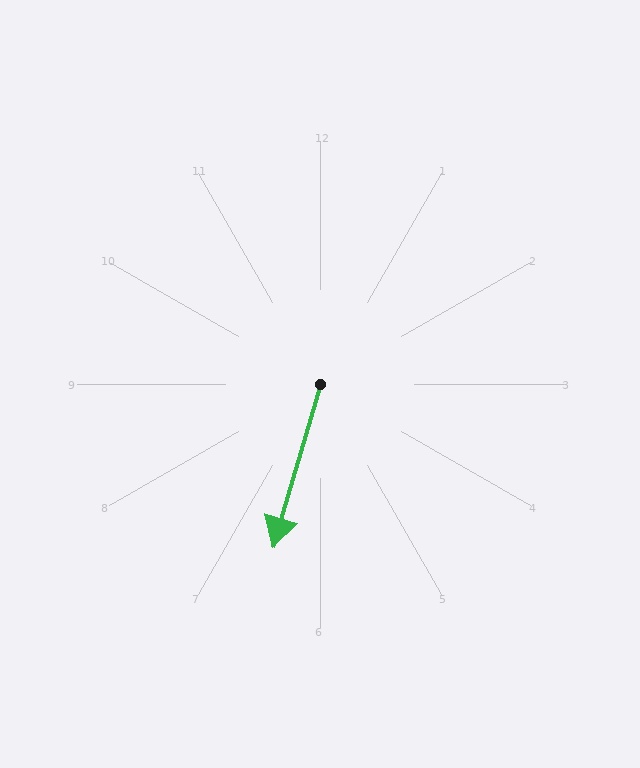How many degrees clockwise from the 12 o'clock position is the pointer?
Approximately 196 degrees.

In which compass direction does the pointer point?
South.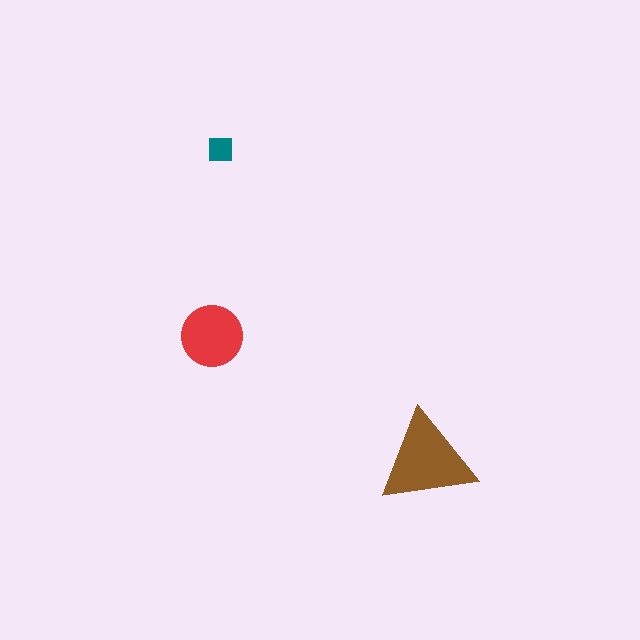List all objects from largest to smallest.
The brown triangle, the red circle, the teal square.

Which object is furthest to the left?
The red circle is leftmost.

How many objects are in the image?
There are 3 objects in the image.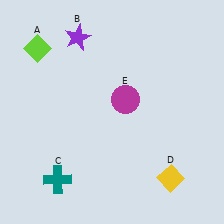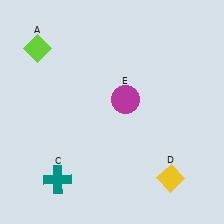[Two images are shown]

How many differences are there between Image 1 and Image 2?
There is 1 difference between the two images.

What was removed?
The purple star (B) was removed in Image 2.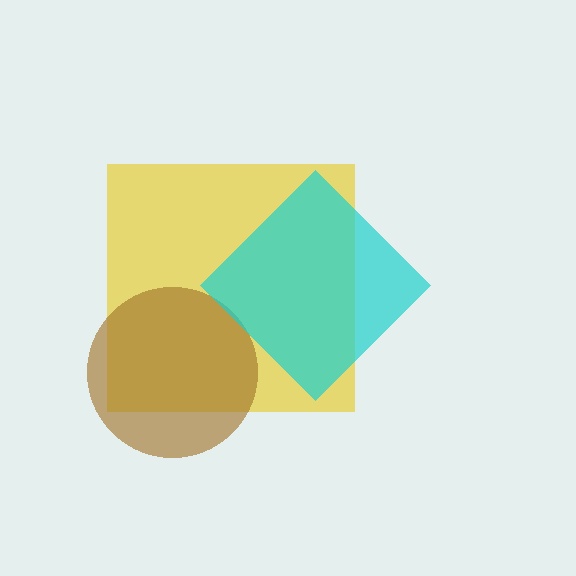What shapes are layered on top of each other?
The layered shapes are: a yellow square, a brown circle, a cyan diamond.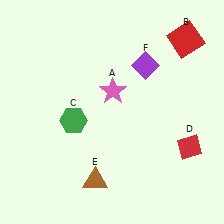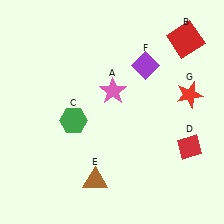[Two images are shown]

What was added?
A red star (G) was added in Image 2.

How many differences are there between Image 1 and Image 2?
There is 1 difference between the two images.